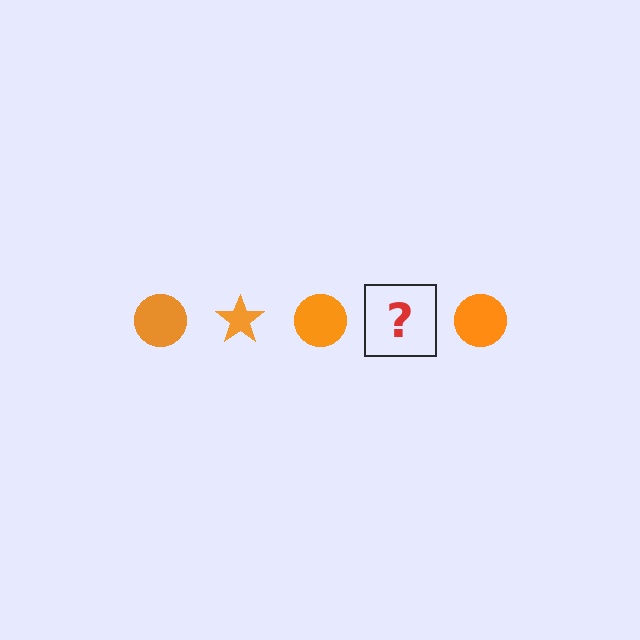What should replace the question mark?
The question mark should be replaced with an orange star.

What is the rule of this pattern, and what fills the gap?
The rule is that the pattern cycles through circle, star shapes in orange. The gap should be filled with an orange star.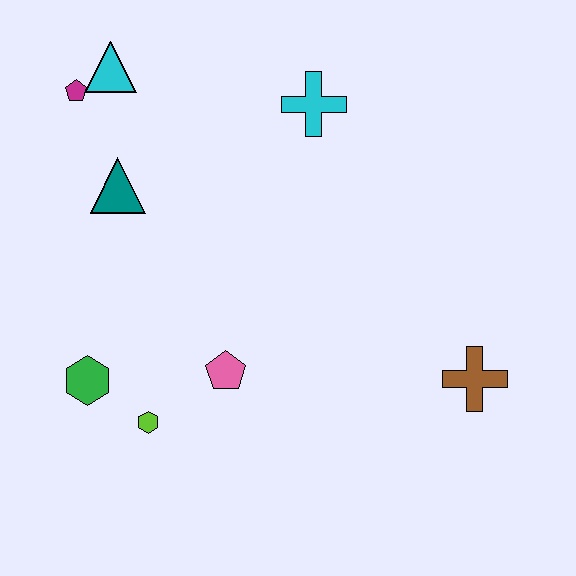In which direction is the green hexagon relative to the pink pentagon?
The green hexagon is to the left of the pink pentagon.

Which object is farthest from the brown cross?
The magenta pentagon is farthest from the brown cross.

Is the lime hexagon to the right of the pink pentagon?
No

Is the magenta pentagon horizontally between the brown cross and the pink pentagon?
No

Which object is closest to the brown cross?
The pink pentagon is closest to the brown cross.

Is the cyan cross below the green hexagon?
No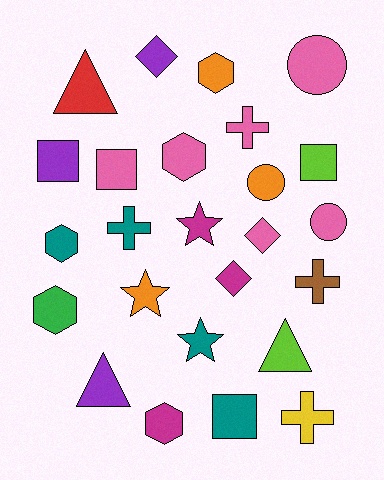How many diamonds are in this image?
There are 3 diamonds.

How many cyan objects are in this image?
There are no cyan objects.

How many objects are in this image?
There are 25 objects.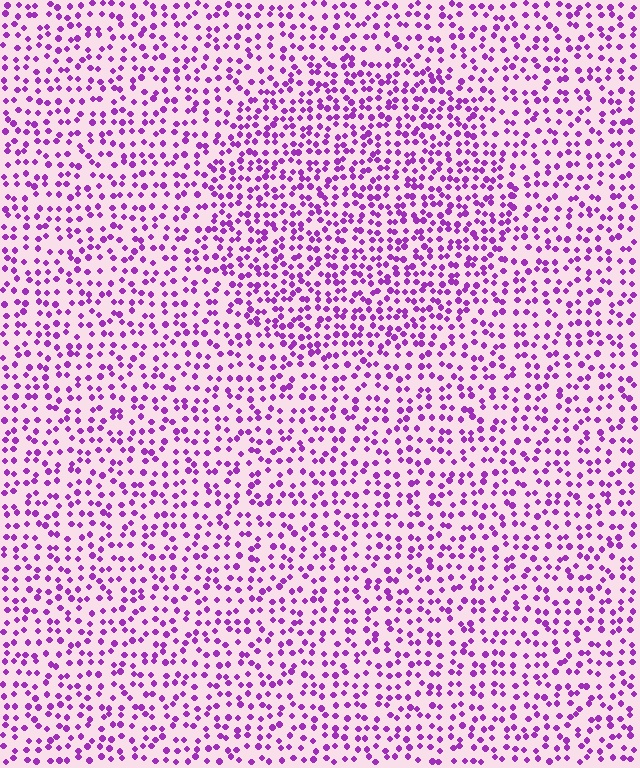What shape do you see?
I see a circle.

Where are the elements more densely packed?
The elements are more densely packed inside the circle boundary.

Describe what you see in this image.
The image contains small purple elements arranged at two different densities. A circle-shaped region is visible where the elements are more densely packed than the surrounding area.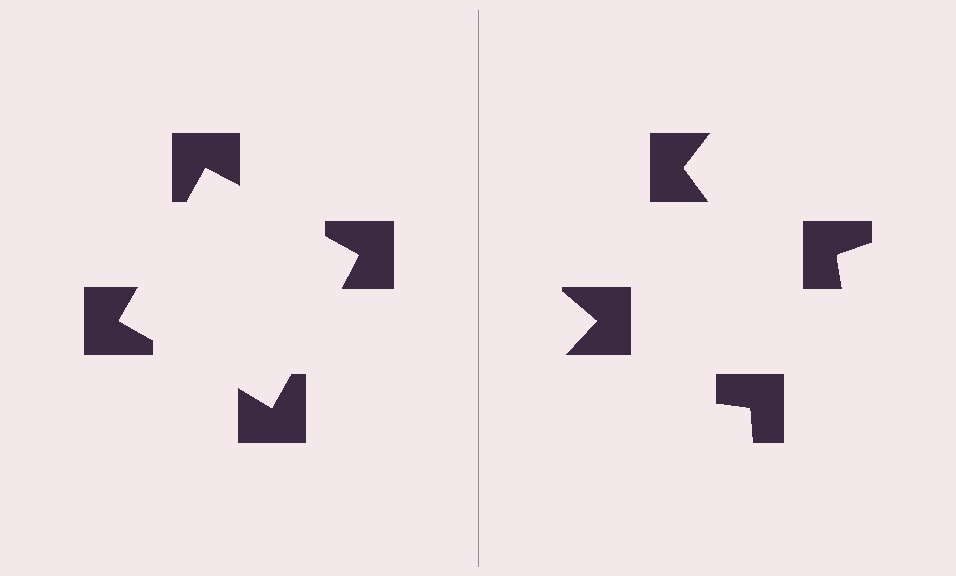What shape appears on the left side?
An illusory square.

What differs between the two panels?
The notched squares are positioned identically on both sides; only the wedge orientations differ. On the left they align to a square; on the right they are misaligned.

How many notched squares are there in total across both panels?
8 — 4 on each side.